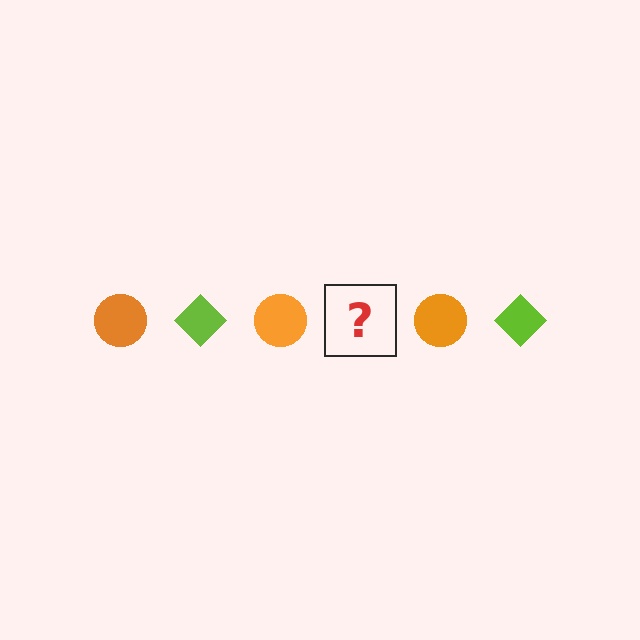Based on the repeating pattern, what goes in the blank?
The blank should be a lime diamond.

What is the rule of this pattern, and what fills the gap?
The rule is that the pattern alternates between orange circle and lime diamond. The gap should be filled with a lime diamond.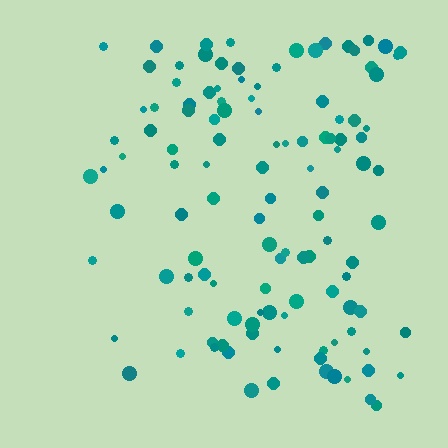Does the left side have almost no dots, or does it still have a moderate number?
Still a moderate number, just noticeably fewer than the right.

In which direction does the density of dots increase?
From left to right, with the right side densest.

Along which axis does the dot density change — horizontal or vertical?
Horizontal.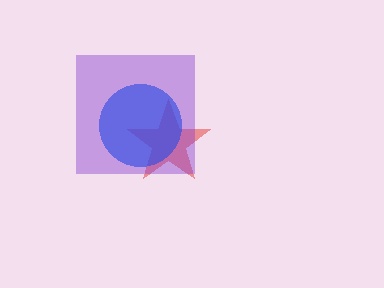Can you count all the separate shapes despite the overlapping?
Yes, there are 3 separate shapes.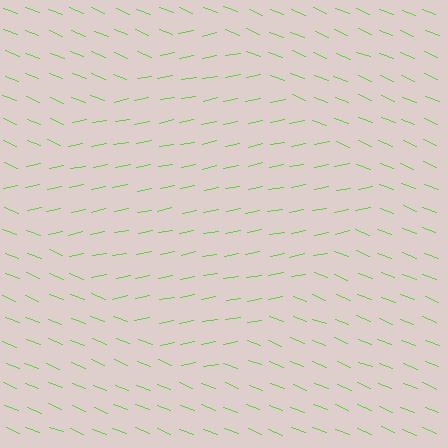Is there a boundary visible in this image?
Yes, there is a texture boundary formed by a change in line orientation.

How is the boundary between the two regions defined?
The boundary is defined purely by a change in line orientation (approximately 33 degrees difference). All lines are the same color and thickness.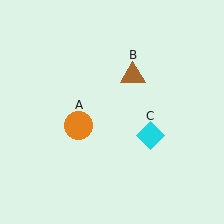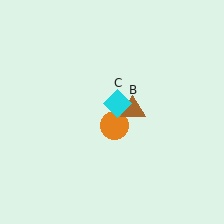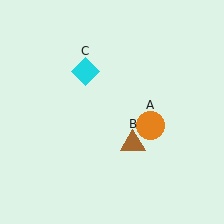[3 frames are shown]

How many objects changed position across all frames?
3 objects changed position: orange circle (object A), brown triangle (object B), cyan diamond (object C).